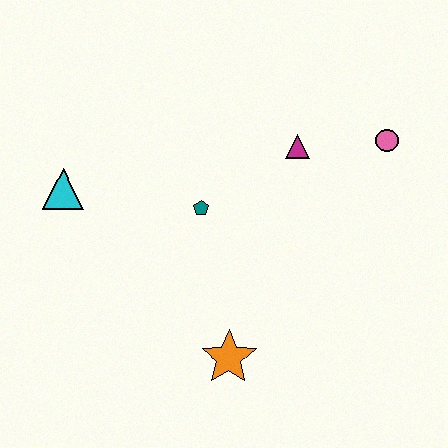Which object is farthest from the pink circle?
The cyan triangle is farthest from the pink circle.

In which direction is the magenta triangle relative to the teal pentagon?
The magenta triangle is to the right of the teal pentagon.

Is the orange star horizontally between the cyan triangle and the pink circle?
Yes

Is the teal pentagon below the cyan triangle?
Yes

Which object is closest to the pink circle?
The magenta triangle is closest to the pink circle.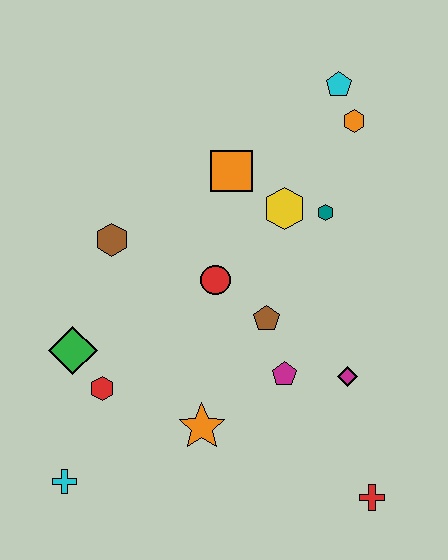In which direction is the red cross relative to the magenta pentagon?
The red cross is below the magenta pentagon.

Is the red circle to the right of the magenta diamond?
No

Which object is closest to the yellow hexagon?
The teal hexagon is closest to the yellow hexagon.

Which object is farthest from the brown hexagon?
The red cross is farthest from the brown hexagon.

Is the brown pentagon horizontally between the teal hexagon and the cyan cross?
Yes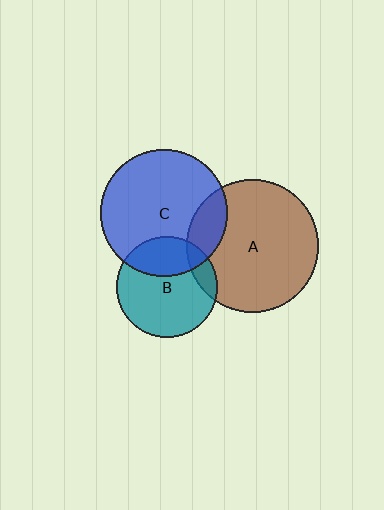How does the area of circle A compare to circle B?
Approximately 1.7 times.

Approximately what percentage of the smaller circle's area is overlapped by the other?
Approximately 15%.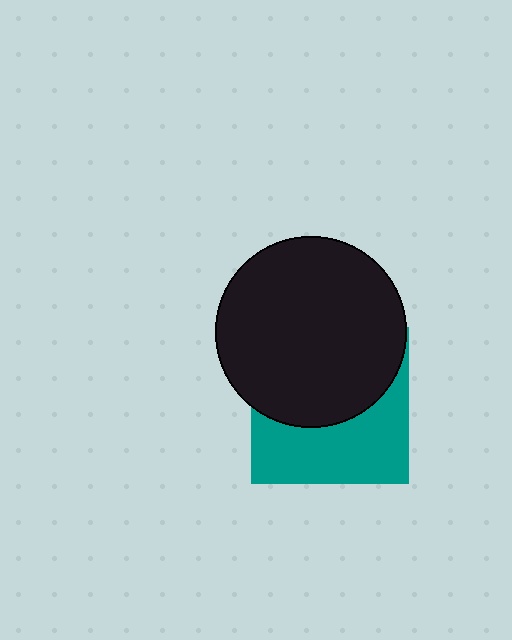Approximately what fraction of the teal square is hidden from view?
Roughly 54% of the teal square is hidden behind the black circle.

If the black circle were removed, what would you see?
You would see the complete teal square.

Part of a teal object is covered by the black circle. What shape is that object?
It is a square.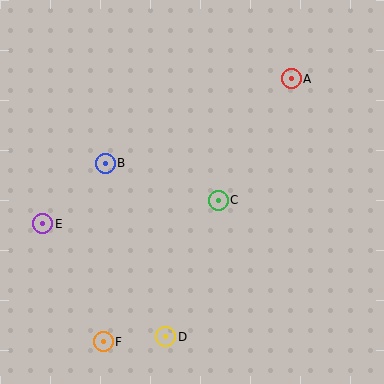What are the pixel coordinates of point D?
Point D is at (166, 337).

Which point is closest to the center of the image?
Point C at (218, 200) is closest to the center.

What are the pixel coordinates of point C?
Point C is at (218, 200).